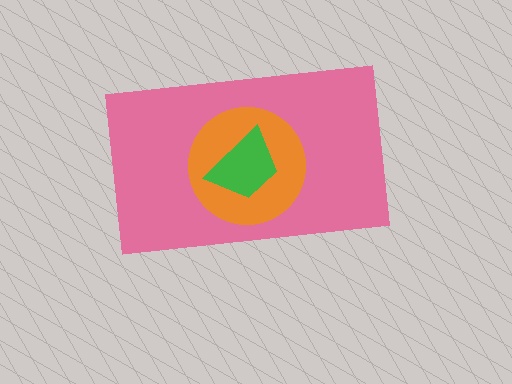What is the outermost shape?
The pink rectangle.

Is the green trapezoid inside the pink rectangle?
Yes.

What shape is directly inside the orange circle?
The green trapezoid.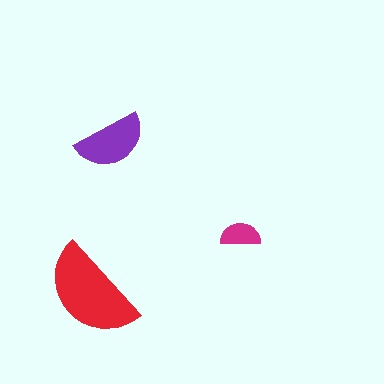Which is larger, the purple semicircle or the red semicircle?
The red one.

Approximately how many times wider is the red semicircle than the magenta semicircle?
About 2.5 times wider.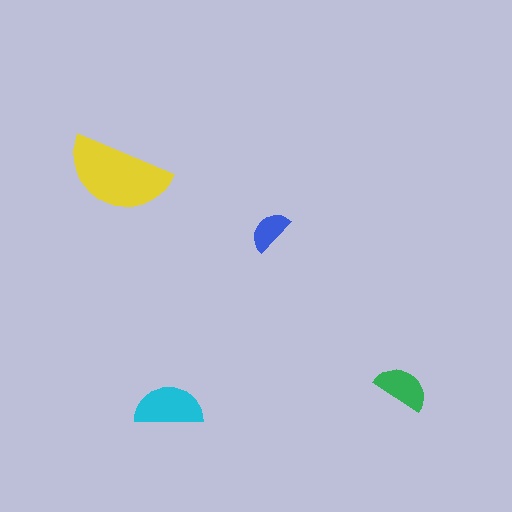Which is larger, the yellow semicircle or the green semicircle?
The yellow one.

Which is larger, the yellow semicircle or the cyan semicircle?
The yellow one.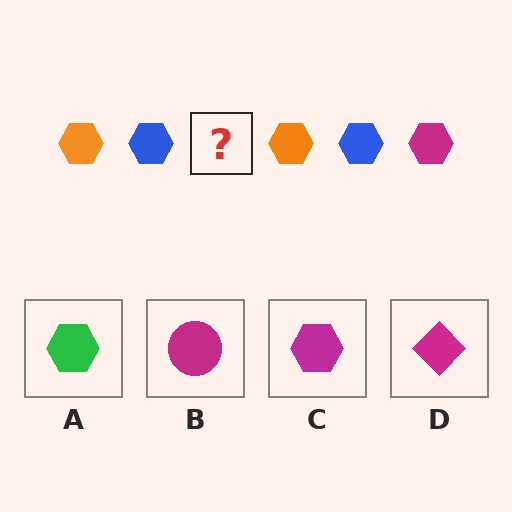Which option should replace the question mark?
Option C.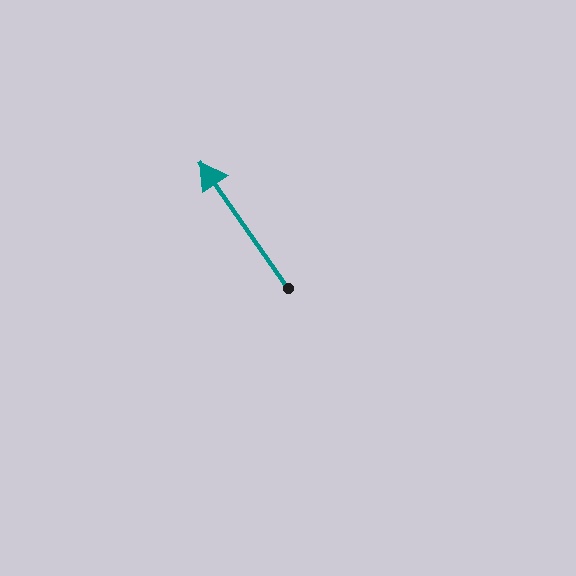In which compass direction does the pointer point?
Northwest.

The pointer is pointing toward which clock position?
Roughly 11 o'clock.